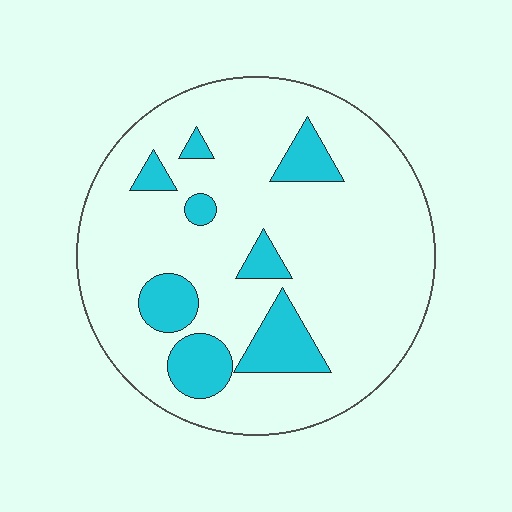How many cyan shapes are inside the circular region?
8.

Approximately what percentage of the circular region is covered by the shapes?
Approximately 15%.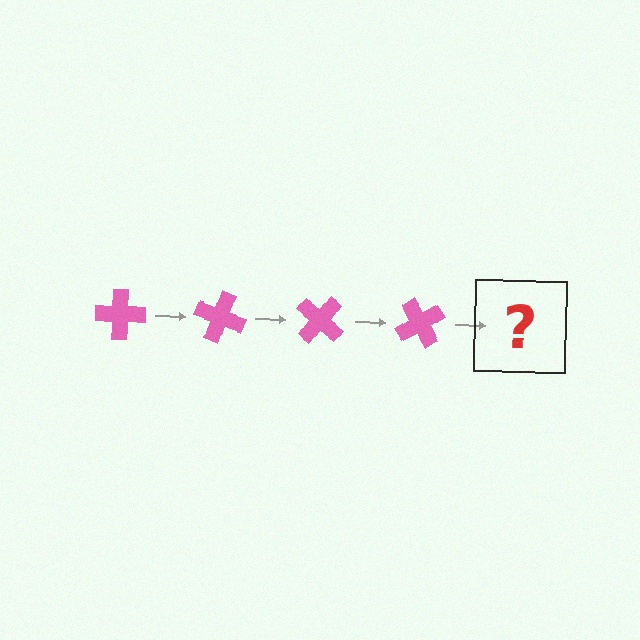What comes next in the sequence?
The next element should be a pink cross rotated 80 degrees.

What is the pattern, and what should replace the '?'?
The pattern is that the cross rotates 20 degrees each step. The '?' should be a pink cross rotated 80 degrees.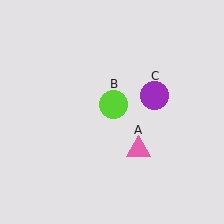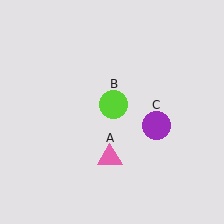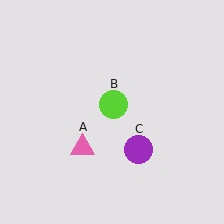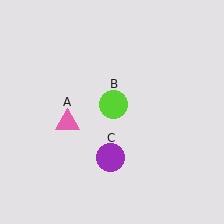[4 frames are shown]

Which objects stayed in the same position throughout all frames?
Lime circle (object B) remained stationary.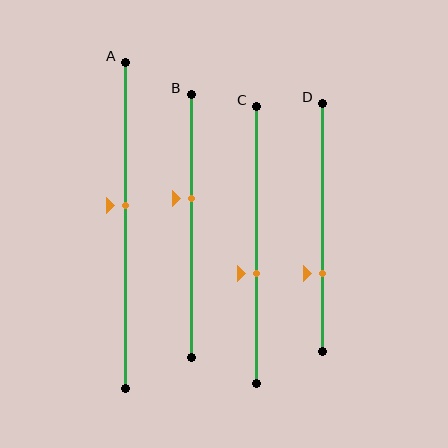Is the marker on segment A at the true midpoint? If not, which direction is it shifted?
No, the marker on segment A is shifted upward by about 6% of the segment length.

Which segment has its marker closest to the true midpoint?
Segment A has its marker closest to the true midpoint.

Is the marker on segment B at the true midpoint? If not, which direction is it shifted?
No, the marker on segment B is shifted upward by about 11% of the segment length.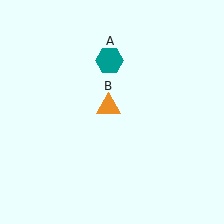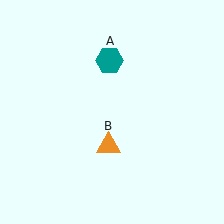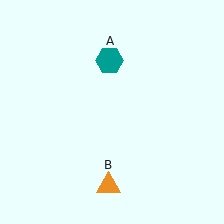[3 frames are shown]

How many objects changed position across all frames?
1 object changed position: orange triangle (object B).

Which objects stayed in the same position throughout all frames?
Teal hexagon (object A) remained stationary.